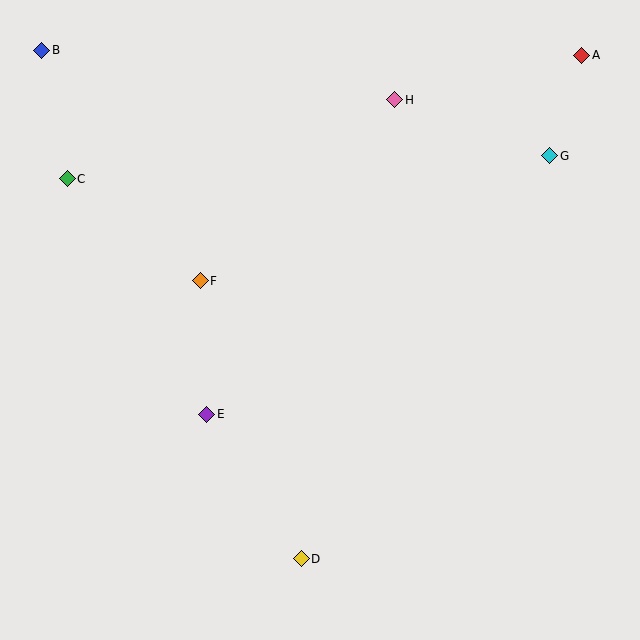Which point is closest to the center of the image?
Point F at (200, 281) is closest to the center.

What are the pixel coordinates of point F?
Point F is at (200, 281).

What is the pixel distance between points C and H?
The distance between C and H is 337 pixels.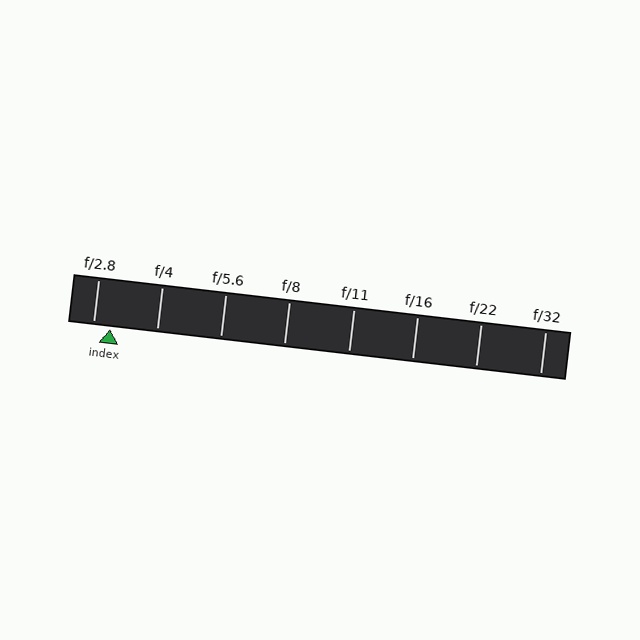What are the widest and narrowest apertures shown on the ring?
The widest aperture shown is f/2.8 and the narrowest is f/32.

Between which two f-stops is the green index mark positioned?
The index mark is between f/2.8 and f/4.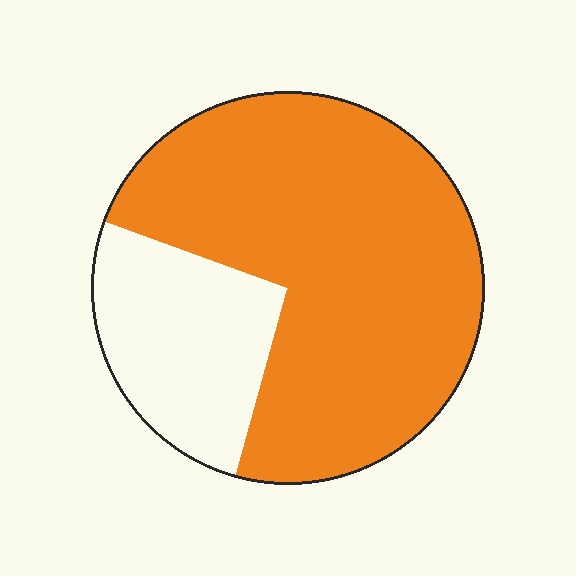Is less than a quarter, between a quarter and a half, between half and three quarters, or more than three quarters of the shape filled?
Between half and three quarters.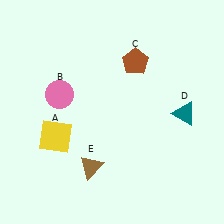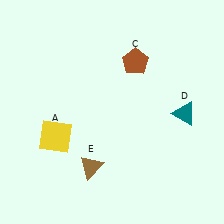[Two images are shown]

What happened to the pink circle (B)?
The pink circle (B) was removed in Image 2. It was in the top-left area of Image 1.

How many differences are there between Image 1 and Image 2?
There is 1 difference between the two images.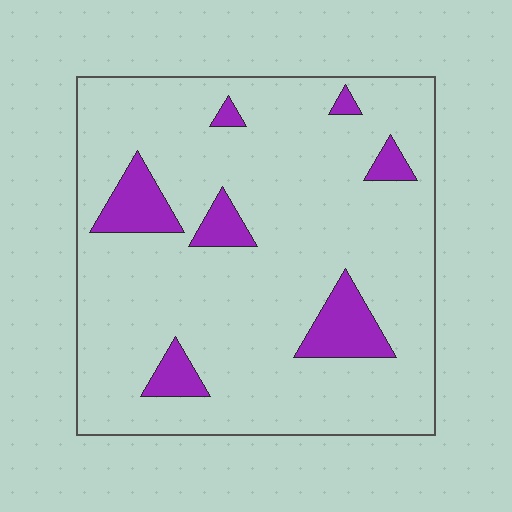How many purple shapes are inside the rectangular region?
7.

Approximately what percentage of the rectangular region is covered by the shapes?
Approximately 10%.